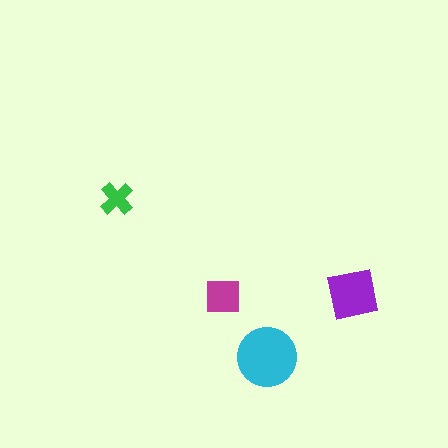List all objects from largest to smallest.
The cyan circle, the purple square, the magenta square, the green cross.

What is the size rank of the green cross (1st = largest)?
4th.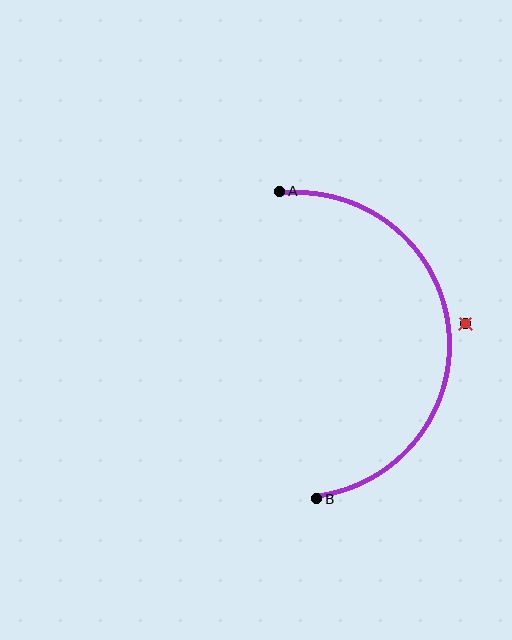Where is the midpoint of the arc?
The arc midpoint is the point on the curve farthest from the straight line joining A and B. It sits to the right of that line.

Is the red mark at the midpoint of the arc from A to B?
No — the red mark does not lie on the arc at all. It sits slightly outside the curve.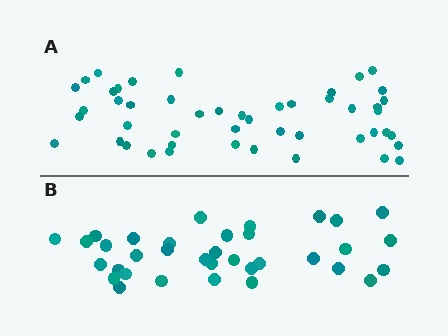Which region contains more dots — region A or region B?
Region A (the top region) has more dots.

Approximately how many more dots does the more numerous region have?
Region A has approximately 15 more dots than region B.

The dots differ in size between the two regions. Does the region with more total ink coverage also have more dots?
No. Region B has more total ink coverage because its dots are larger, but region A actually contains more individual dots. Total area can be misleading — the number of items is what matters here.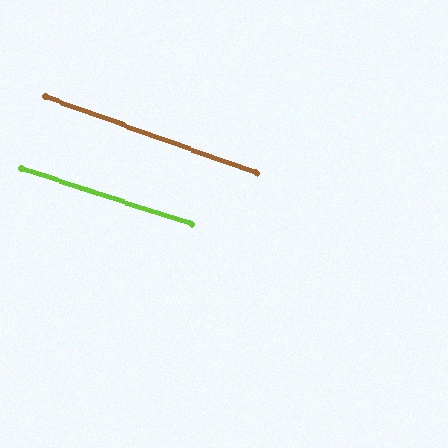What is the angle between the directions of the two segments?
Approximately 2 degrees.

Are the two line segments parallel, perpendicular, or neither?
Parallel — their directions differ by only 1.8°.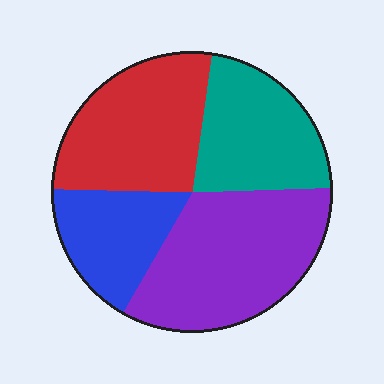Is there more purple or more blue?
Purple.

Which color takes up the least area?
Blue, at roughly 15%.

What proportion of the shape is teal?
Teal covers 22% of the shape.